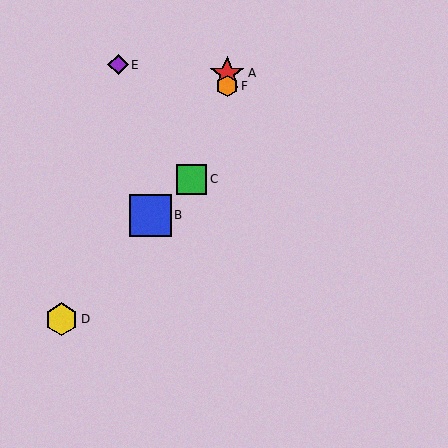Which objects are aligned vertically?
Objects A, F are aligned vertically.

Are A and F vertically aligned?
Yes, both are at x≈227.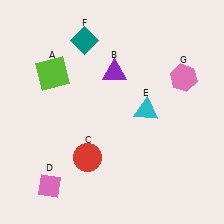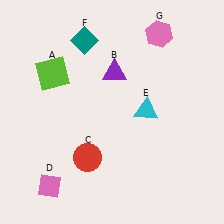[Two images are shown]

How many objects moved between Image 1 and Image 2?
1 object moved between the two images.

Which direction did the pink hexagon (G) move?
The pink hexagon (G) moved up.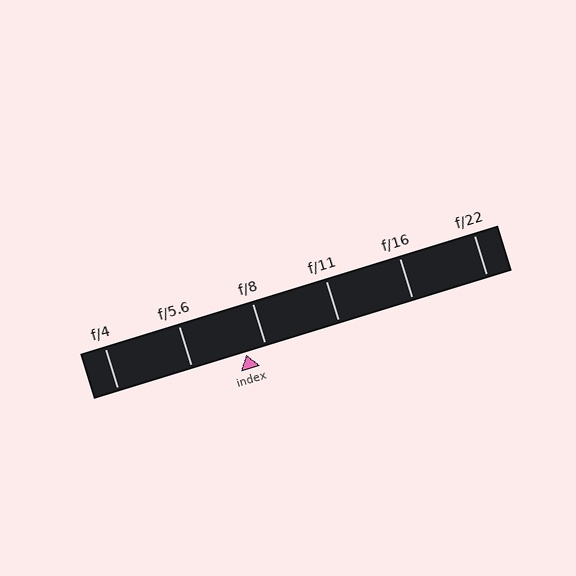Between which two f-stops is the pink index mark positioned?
The index mark is between f/5.6 and f/8.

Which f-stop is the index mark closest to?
The index mark is closest to f/8.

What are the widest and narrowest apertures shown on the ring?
The widest aperture shown is f/4 and the narrowest is f/22.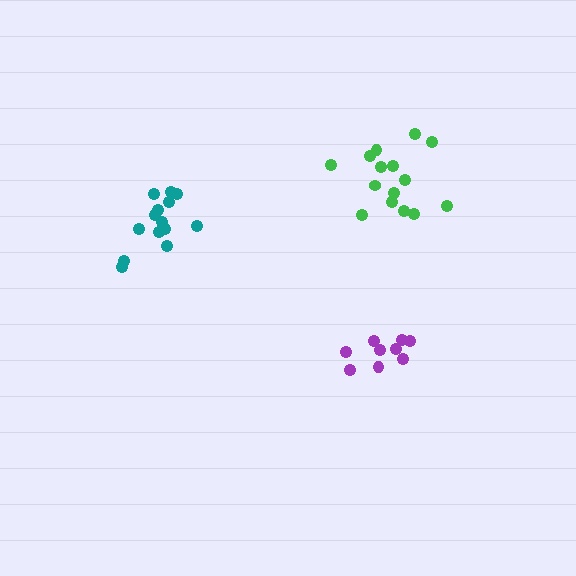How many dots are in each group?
Group 1: 15 dots, Group 2: 14 dots, Group 3: 9 dots (38 total).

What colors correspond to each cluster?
The clusters are colored: green, teal, purple.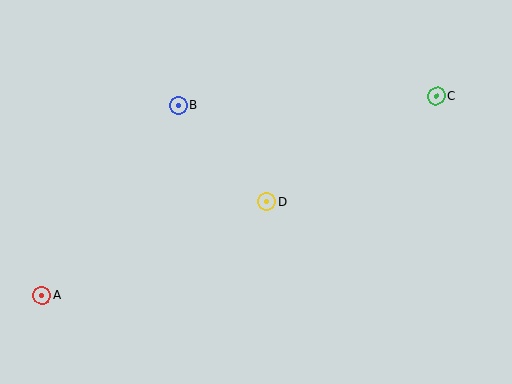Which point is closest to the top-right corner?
Point C is closest to the top-right corner.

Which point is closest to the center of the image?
Point D at (267, 201) is closest to the center.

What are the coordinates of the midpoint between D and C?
The midpoint between D and C is at (351, 149).